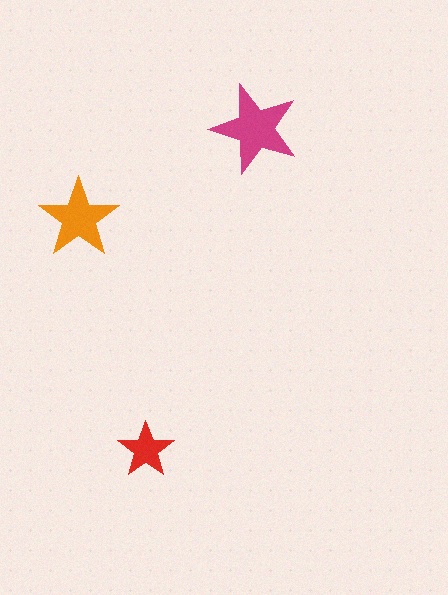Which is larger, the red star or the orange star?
The orange one.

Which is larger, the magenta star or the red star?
The magenta one.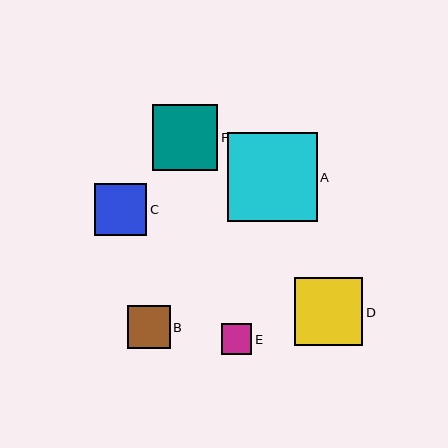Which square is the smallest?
Square E is the smallest with a size of approximately 30 pixels.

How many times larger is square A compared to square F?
Square A is approximately 1.4 times the size of square F.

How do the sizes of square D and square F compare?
Square D and square F are approximately the same size.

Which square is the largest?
Square A is the largest with a size of approximately 90 pixels.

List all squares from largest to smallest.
From largest to smallest: A, D, F, C, B, E.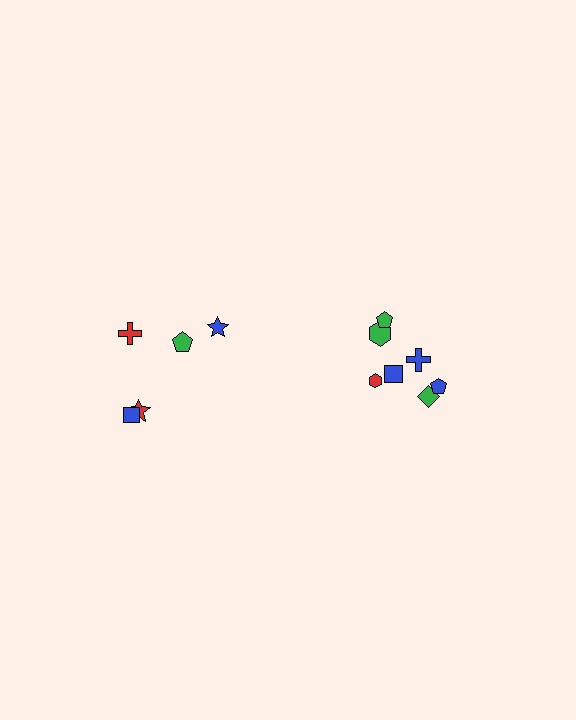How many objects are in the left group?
There are 5 objects.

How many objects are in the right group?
There are 7 objects.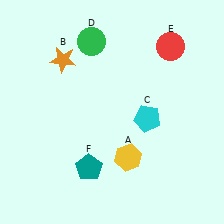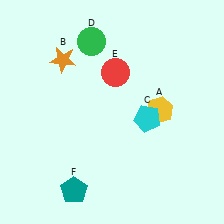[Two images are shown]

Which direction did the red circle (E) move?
The red circle (E) moved left.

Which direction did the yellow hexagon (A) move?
The yellow hexagon (A) moved up.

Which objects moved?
The objects that moved are: the yellow hexagon (A), the red circle (E), the teal pentagon (F).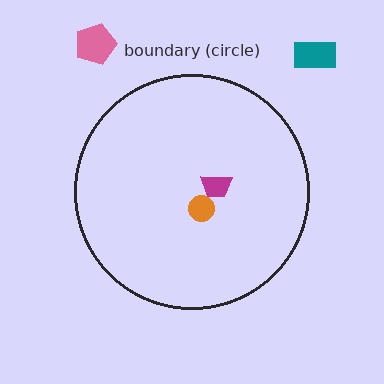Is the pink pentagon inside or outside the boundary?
Outside.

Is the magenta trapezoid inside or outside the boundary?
Inside.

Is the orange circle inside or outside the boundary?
Inside.